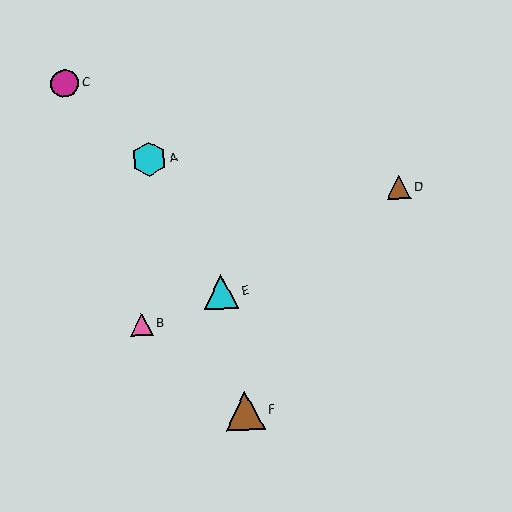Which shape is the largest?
The brown triangle (labeled F) is the largest.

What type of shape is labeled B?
Shape B is a pink triangle.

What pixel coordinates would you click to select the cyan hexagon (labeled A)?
Click at (149, 159) to select the cyan hexagon A.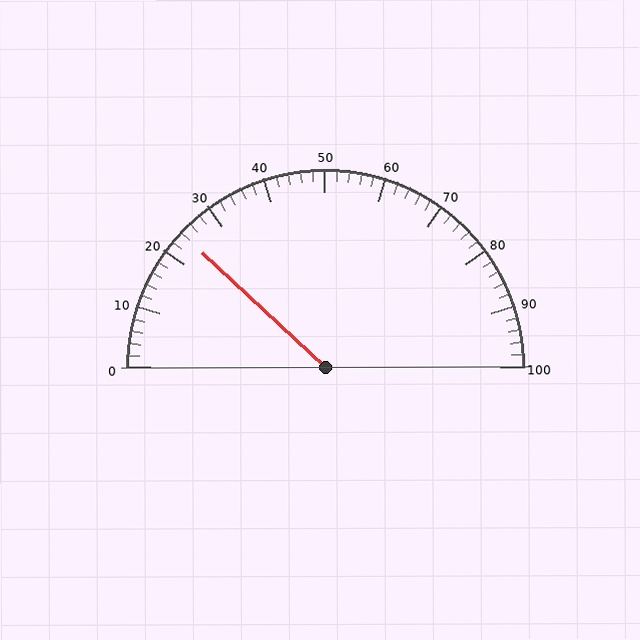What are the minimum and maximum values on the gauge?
The gauge ranges from 0 to 100.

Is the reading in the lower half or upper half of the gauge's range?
The reading is in the lower half of the range (0 to 100).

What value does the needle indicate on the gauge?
The needle indicates approximately 24.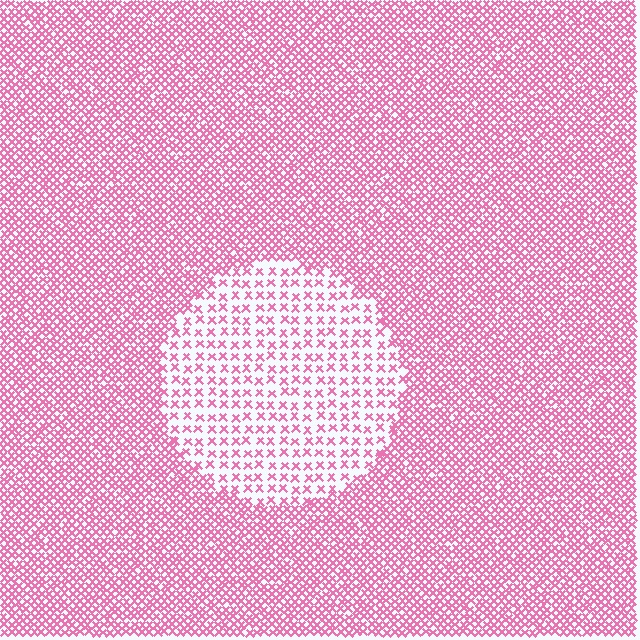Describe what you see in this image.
The image contains small pink elements arranged at two different densities. A circle-shaped region is visible where the elements are less densely packed than the surrounding area.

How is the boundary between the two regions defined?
The boundary is defined by a change in element density (approximately 2.5x ratio). All elements are the same color, size, and shape.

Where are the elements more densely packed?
The elements are more densely packed outside the circle boundary.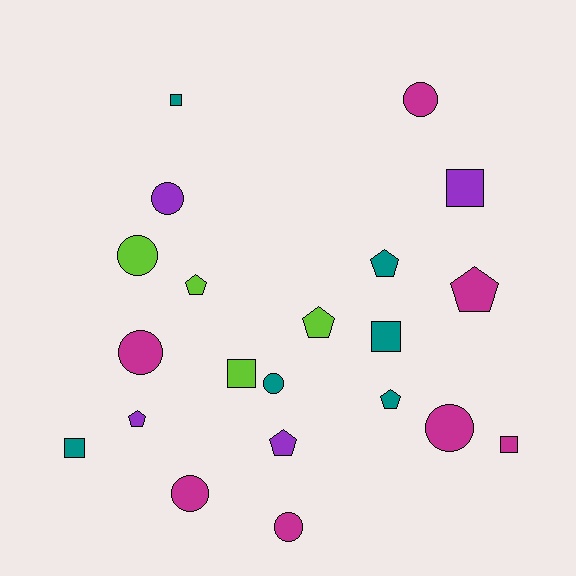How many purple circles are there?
There is 1 purple circle.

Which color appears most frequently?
Magenta, with 7 objects.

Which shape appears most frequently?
Circle, with 8 objects.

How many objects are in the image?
There are 21 objects.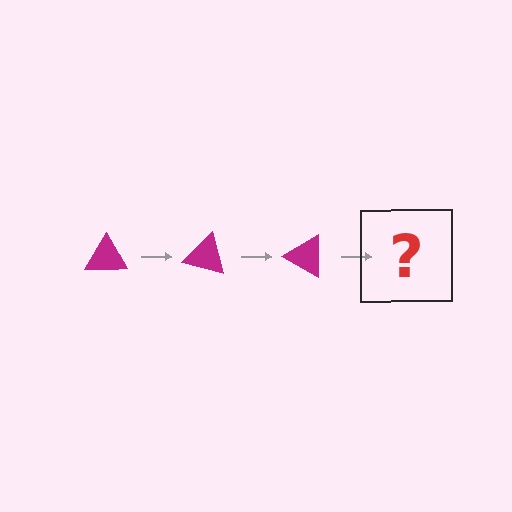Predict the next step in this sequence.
The next step is a magenta triangle rotated 45 degrees.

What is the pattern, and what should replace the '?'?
The pattern is that the triangle rotates 15 degrees each step. The '?' should be a magenta triangle rotated 45 degrees.